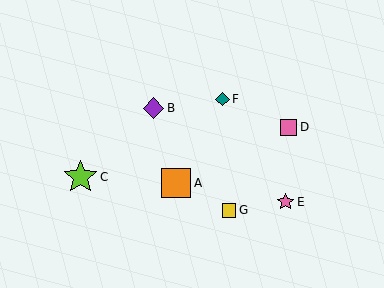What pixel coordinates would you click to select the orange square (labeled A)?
Click at (176, 183) to select the orange square A.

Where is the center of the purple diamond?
The center of the purple diamond is at (153, 108).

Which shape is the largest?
The lime star (labeled C) is the largest.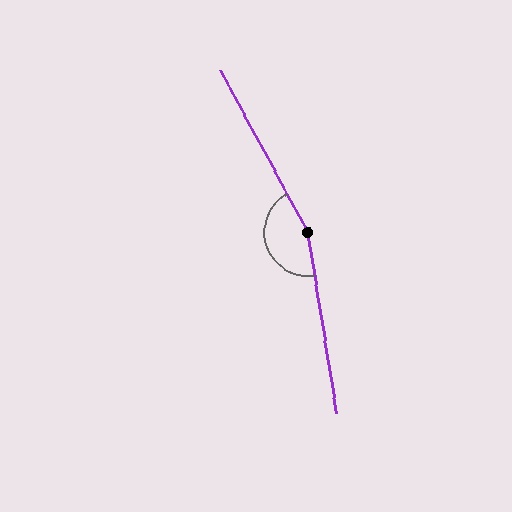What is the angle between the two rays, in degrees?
Approximately 161 degrees.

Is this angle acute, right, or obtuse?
It is obtuse.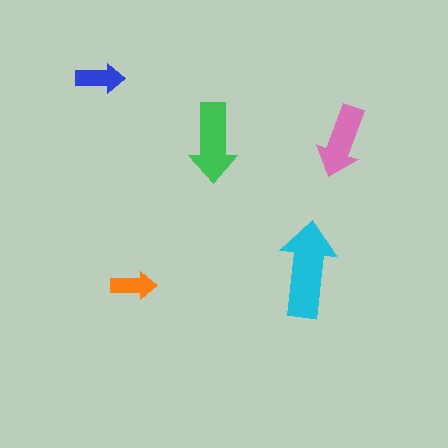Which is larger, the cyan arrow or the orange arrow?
The cyan one.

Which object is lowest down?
The orange arrow is bottommost.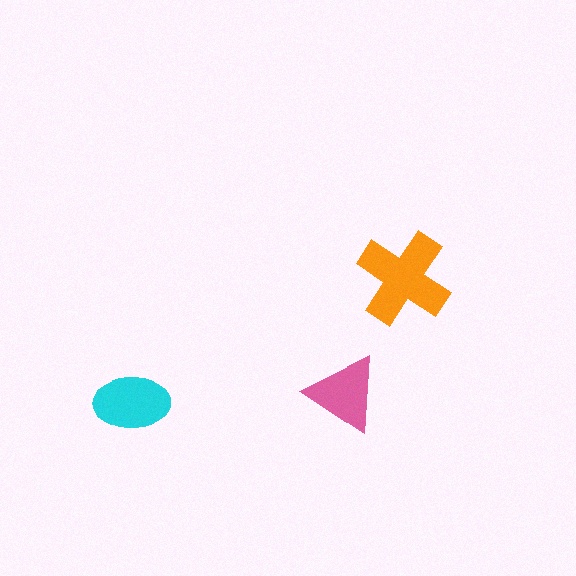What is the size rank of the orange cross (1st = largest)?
1st.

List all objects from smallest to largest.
The pink triangle, the cyan ellipse, the orange cross.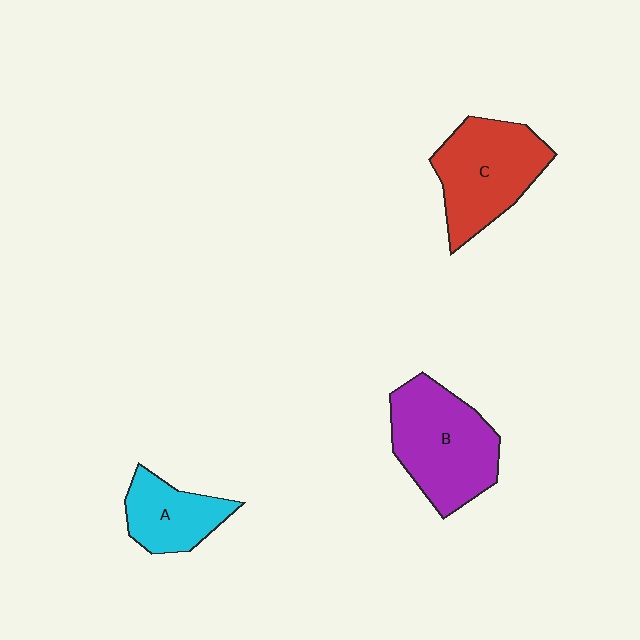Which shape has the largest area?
Shape B (purple).